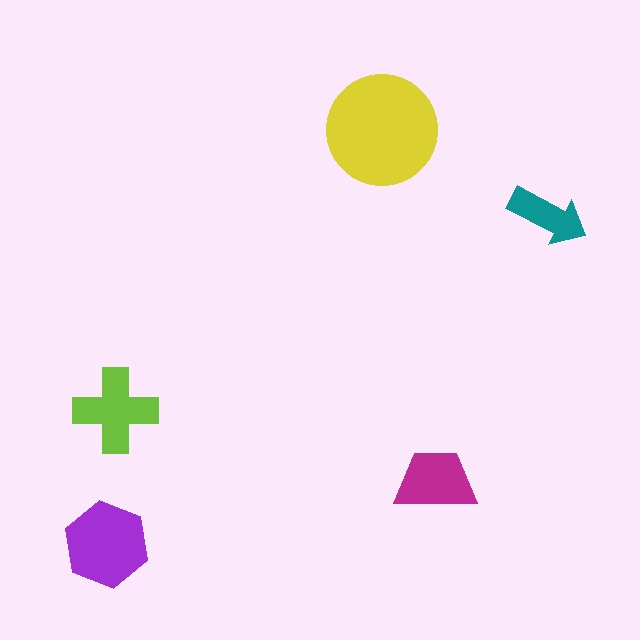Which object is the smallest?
The teal arrow.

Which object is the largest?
The yellow circle.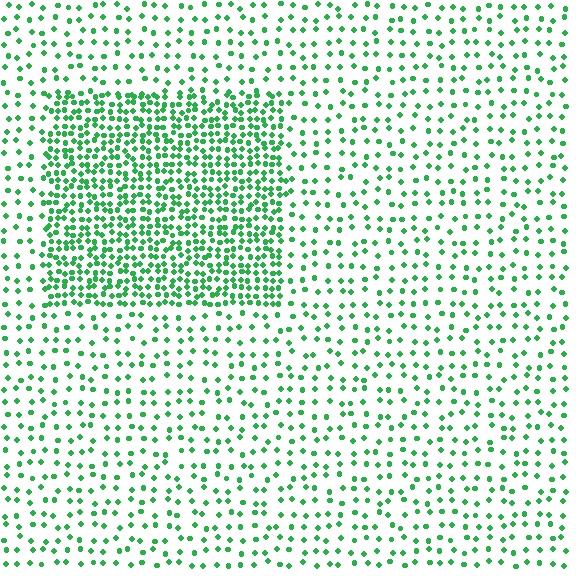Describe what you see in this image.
The image contains small green elements arranged at two different densities. A rectangle-shaped region is visible where the elements are more densely packed than the surrounding area.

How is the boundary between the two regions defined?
The boundary is defined by a change in element density (approximately 2.6x ratio). All elements are the same color, size, and shape.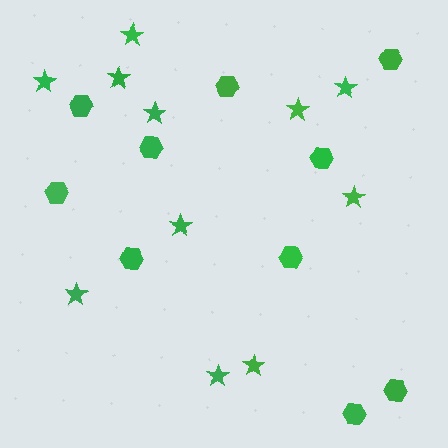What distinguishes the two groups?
There are 2 groups: one group of stars (11) and one group of hexagons (10).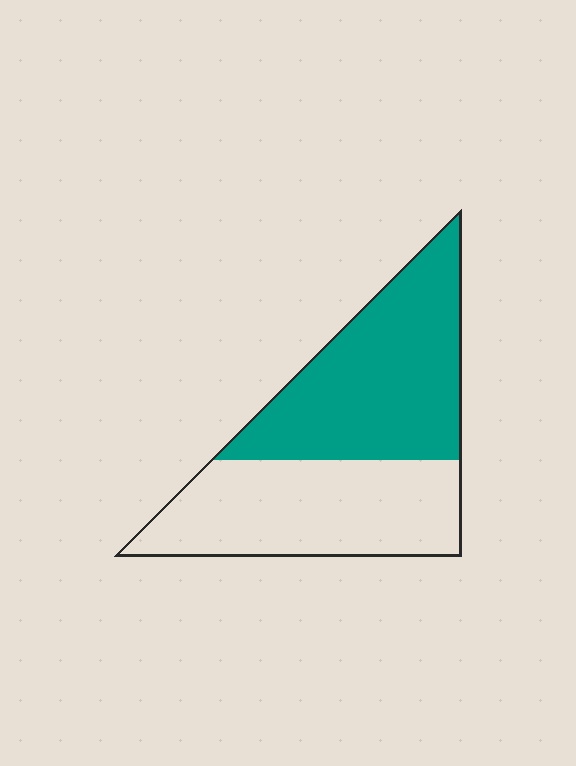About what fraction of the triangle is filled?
About one half (1/2).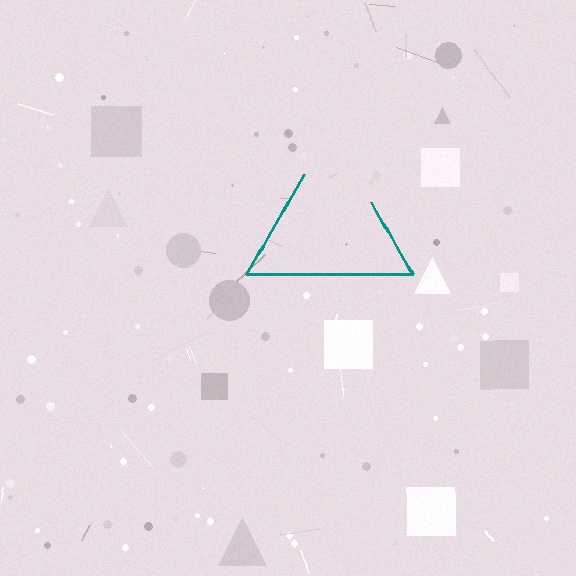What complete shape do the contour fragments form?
The contour fragments form a triangle.